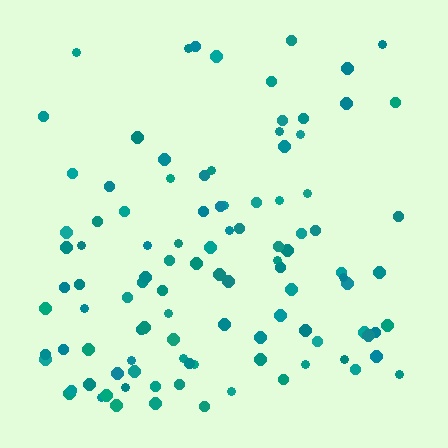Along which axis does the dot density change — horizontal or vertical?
Vertical.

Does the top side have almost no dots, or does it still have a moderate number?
Still a moderate number, just noticeably fewer than the bottom.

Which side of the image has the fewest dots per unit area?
The top.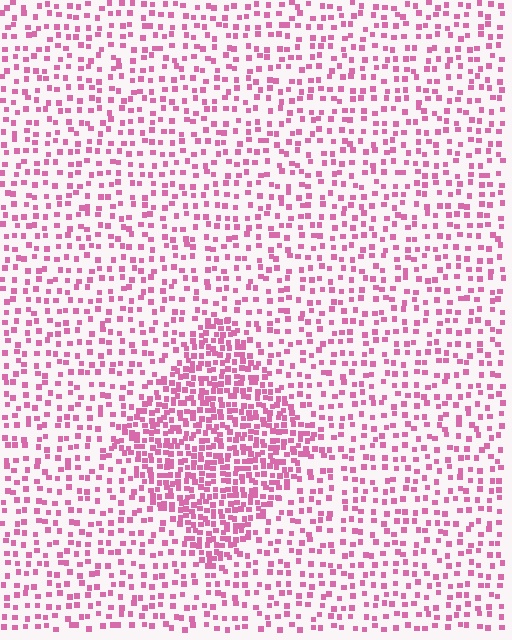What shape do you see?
I see a diamond.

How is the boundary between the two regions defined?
The boundary is defined by a change in element density (approximately 2.2x ratio). All elements are the same color, size, and shape.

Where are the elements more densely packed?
The elements are more densely packed inside the diamond boundary.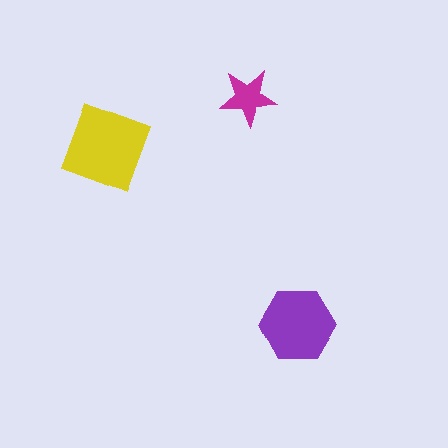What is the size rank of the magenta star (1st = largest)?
3rd.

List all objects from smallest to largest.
The magenta star, the purple hexagon, the yellow square.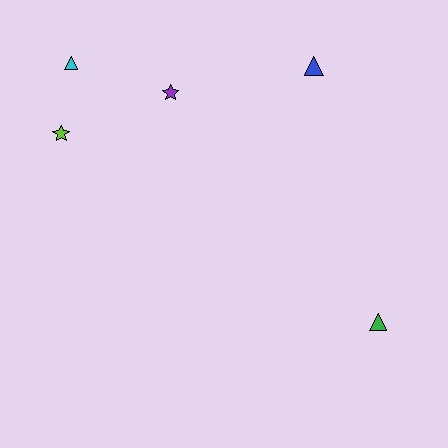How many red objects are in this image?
There are no red objects.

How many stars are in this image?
There are 2 stars.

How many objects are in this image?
There are 5 objects.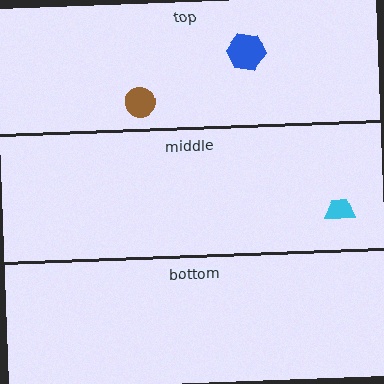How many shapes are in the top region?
2.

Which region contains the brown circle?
The top region.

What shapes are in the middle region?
The cyan trapezoid.